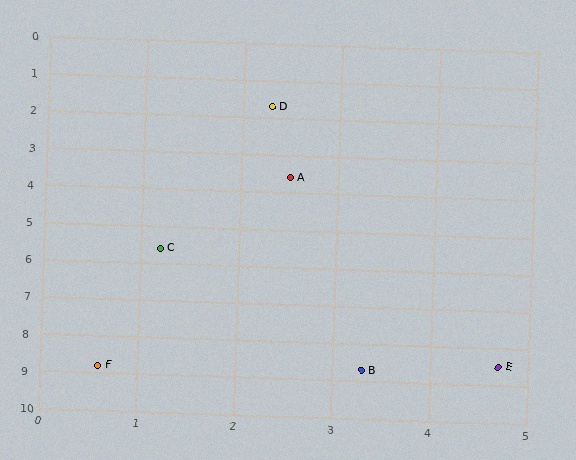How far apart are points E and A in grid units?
Points E and A are about 5.4 grid units apart.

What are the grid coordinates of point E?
Point E is at approximately (4.7, 8.5).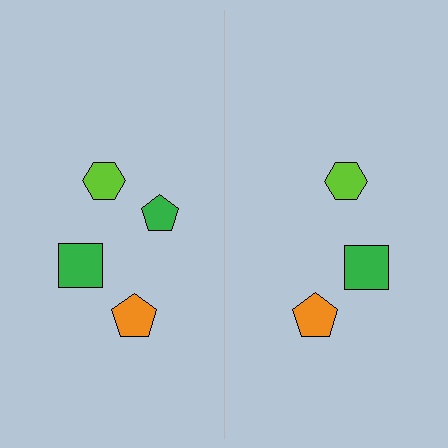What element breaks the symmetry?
A green pentagon is missing from the right side.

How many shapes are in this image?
There are 7 shapes in this image.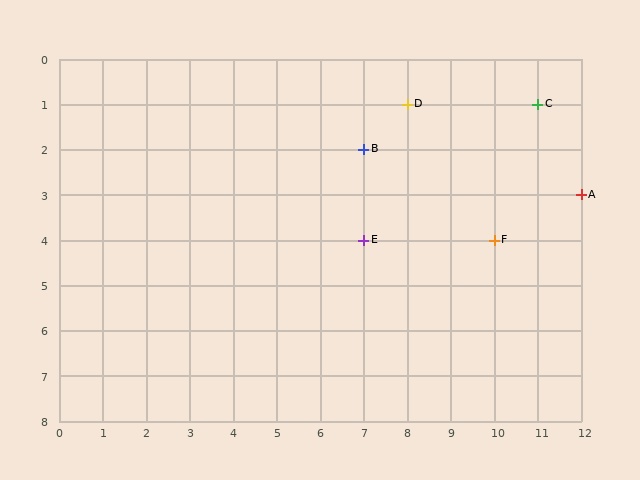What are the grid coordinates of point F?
Point F is at grid coordinates (10, 4).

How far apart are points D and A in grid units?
Points D and A are 4 columns and 2 rows apart (about 4.5 grid units diagonally).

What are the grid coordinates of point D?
Point D is at grid coordinates (8, 1).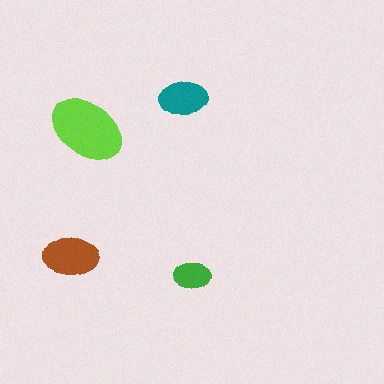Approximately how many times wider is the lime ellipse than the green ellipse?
About 2 times wider.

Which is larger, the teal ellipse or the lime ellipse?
The lime one.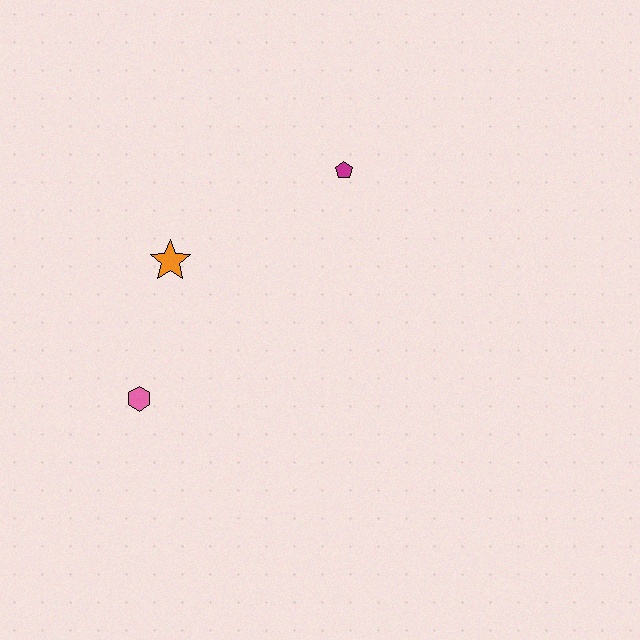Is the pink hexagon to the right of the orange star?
No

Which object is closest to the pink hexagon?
The orange star is closest to the pink hexagon.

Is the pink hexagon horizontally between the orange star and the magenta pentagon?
No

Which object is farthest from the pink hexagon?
The magenta pentagon is farthest from the pink hexagon.